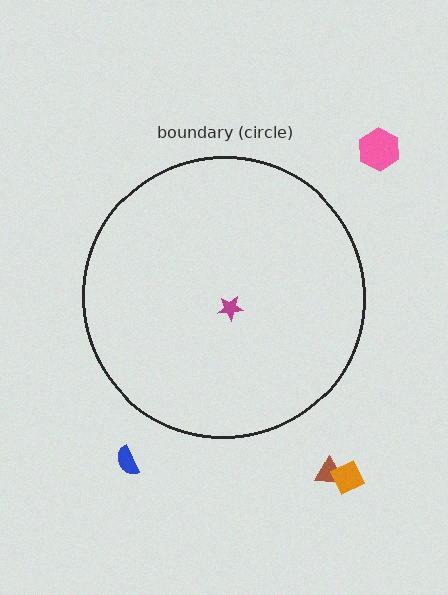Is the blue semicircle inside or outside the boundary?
Outside.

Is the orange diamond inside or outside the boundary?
Outside.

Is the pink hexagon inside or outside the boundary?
Outside.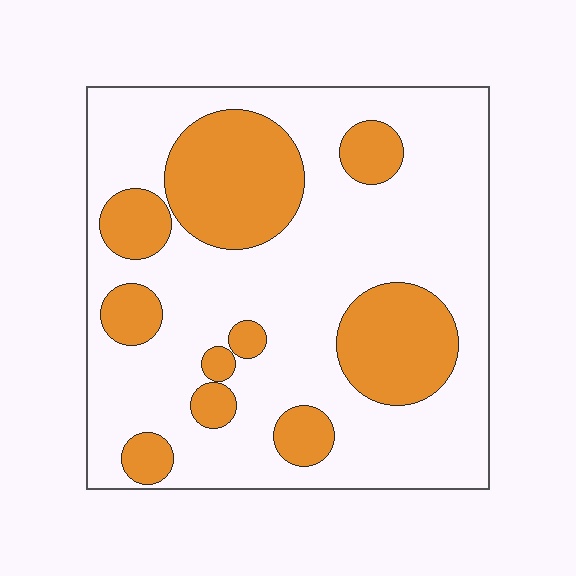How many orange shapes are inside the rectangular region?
10.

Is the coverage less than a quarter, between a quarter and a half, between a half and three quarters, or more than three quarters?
Between a quarter and a half.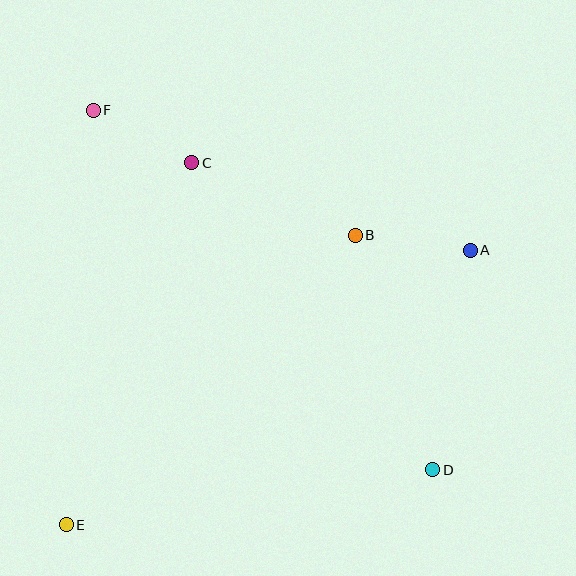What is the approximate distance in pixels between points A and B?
The distance between A and B is approximately 116 pixels.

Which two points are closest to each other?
Points C and F are closest to each other.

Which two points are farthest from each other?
Points D and F are farthest from each other.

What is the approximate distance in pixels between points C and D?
The distance between C and D is approximately 390 pixels.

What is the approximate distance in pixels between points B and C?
The distance between B and C is approximately 179 pixels.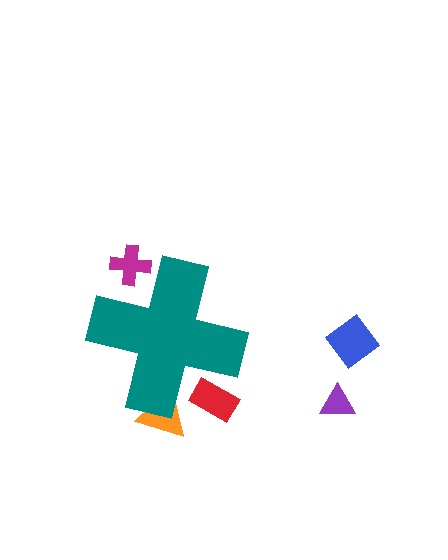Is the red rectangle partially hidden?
Yes, the red rectangle is partially hidden behind the teal cross.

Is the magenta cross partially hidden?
Yes, the magenta cross is partially hidden behind the teal cross.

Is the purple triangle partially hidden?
No, the purple triangle is fully visible.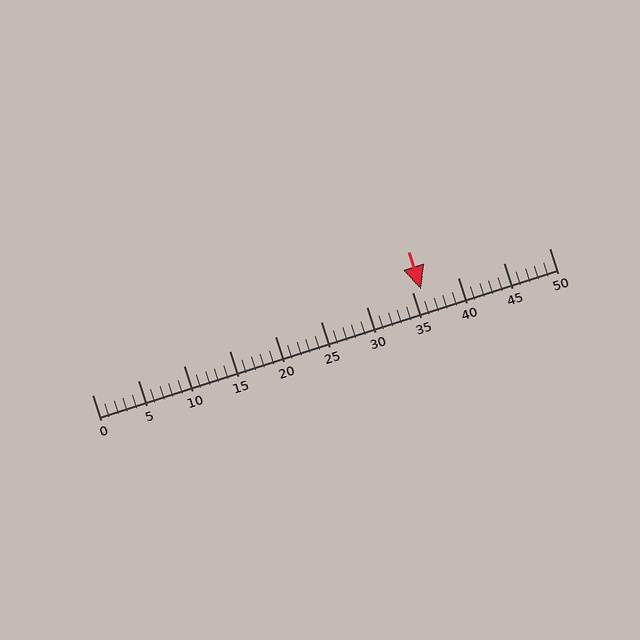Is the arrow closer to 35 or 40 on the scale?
The arrow is closer to 35.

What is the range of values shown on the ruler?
The ruler shows values from 0 to 50.